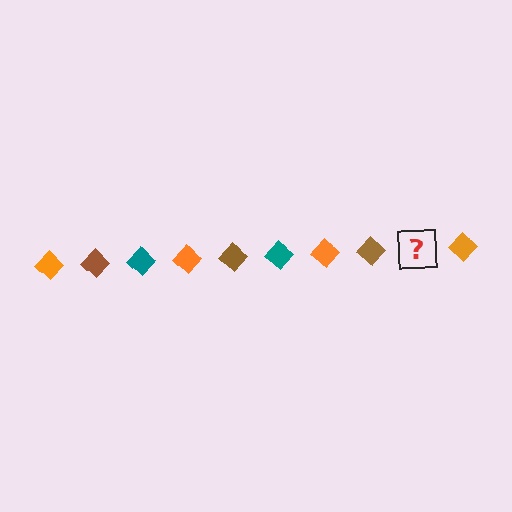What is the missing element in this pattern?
The missing element is a teal diamond.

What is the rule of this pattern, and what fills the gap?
The rule is that the pattern cycles through orange, brown, teal diamonds. The gap should be filled with a teal diamond.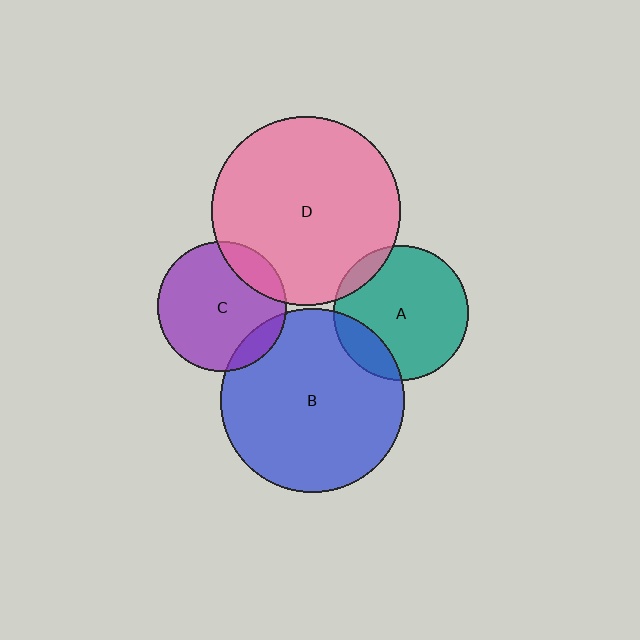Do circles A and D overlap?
Yes.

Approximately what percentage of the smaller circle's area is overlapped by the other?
Approximately 10%.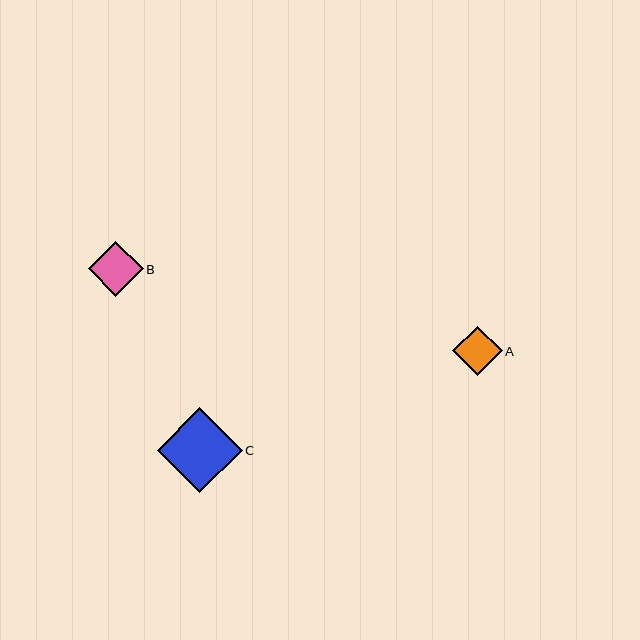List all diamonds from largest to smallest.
From largest to smallest: C, B, A.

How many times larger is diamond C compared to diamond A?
Diamond C is approximately 1.7 times the size of diamond A.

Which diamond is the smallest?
Diamond A is the smallest with a size of approximately 49 pixels.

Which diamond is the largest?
Diamond C is the largest with a size of approximately 85 pixels.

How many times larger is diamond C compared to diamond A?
Diamond C is approximately 1.7 times the size of diamond A.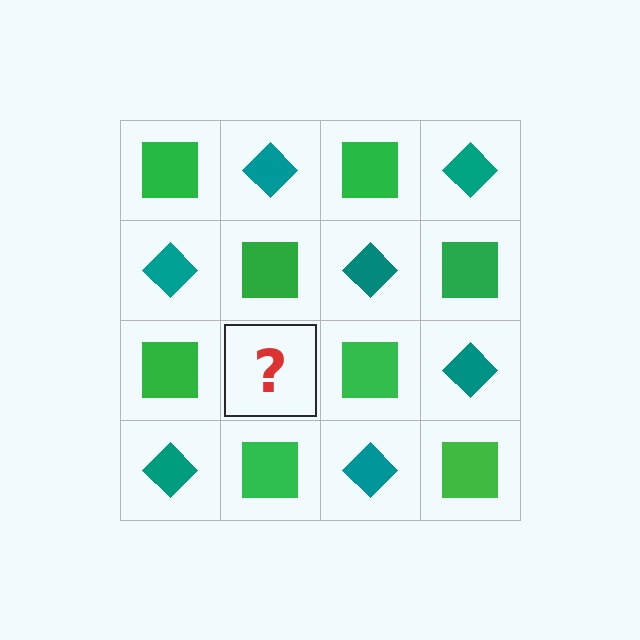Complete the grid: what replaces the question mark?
The question mark should be replaced with a teal diamond.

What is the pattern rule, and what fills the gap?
The rule is that it alternates green square and teal diamond in a checkerboard pattern. The gap should be filled with a teal diamond.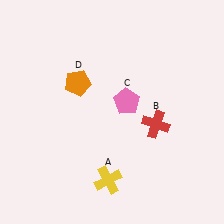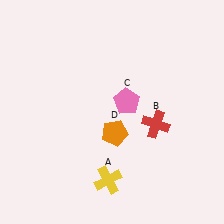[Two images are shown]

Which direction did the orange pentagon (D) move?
The orange pentagon (D) moved down.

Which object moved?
The orange pentagon (D) moved down.